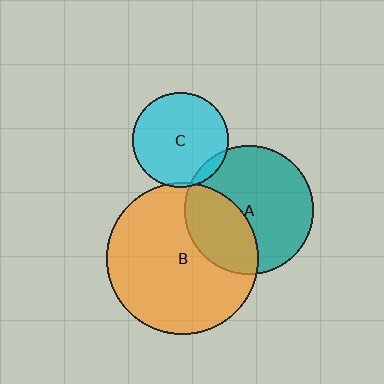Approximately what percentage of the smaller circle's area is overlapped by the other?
Approximately 5%.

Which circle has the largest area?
Circle B (orange).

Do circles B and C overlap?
Yes.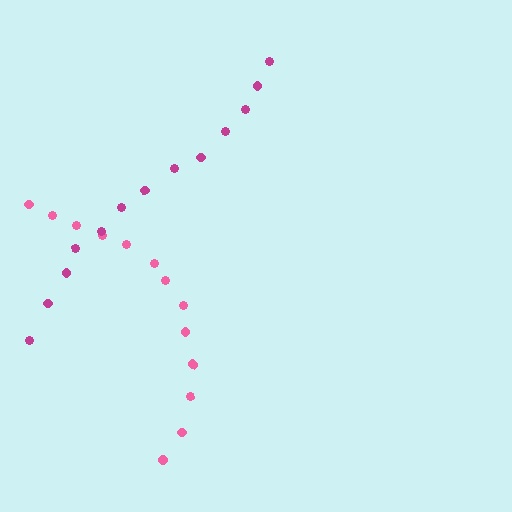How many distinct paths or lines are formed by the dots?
There are 2 distinct paths.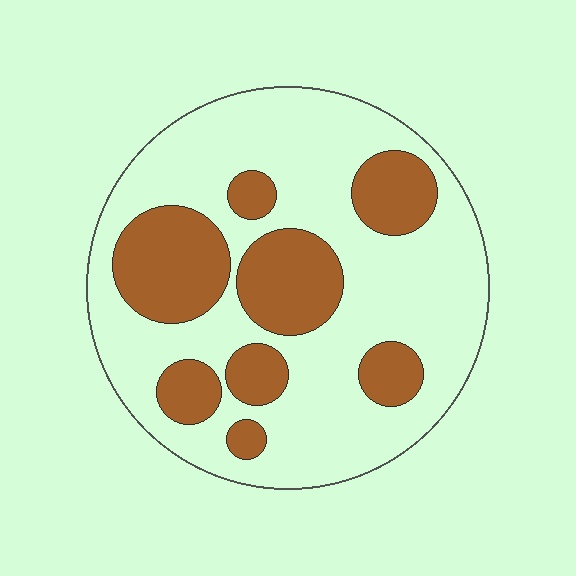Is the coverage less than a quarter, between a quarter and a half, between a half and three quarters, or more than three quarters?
Between a quarter and a half.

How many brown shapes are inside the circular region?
8.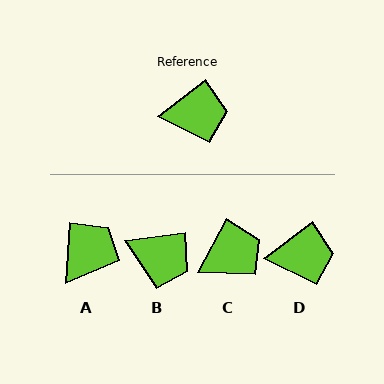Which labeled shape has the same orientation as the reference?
D.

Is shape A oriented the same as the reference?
No, it is off by about 49 degrees.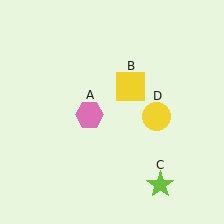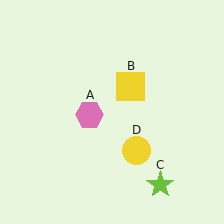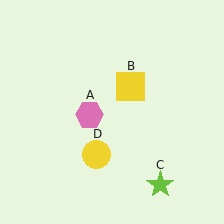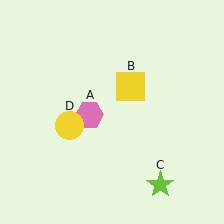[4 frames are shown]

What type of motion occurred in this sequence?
The yellow circle (object D) rotated clockwise around the center of the scene.